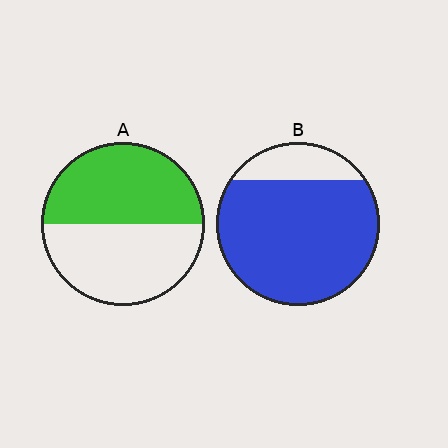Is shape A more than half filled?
Roughly half.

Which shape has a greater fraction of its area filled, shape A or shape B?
Shape B.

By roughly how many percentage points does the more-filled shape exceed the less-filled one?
By roughly 30 percentage points (B over A).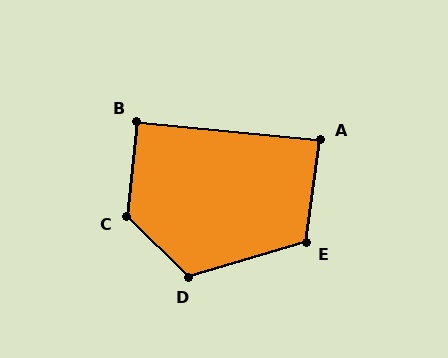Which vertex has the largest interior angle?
C, at approximately 128 degrees.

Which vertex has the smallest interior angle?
A, at approximately 88 degrees.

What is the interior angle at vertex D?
Approximately 119 degrees (obtuse).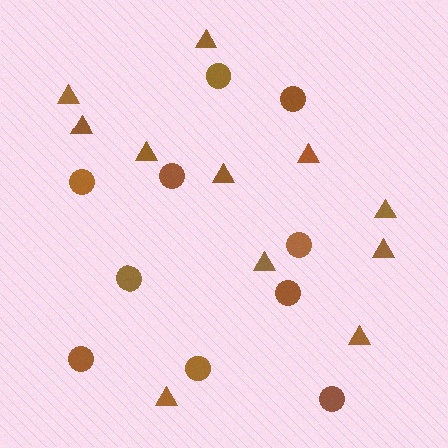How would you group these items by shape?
There are 2 groups: one group of triangles (11) and one group of circles (10).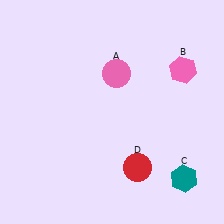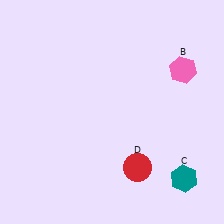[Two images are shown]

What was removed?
The pink circle (A) was removed in Image 2.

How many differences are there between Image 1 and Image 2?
There is 1 difference between the two images.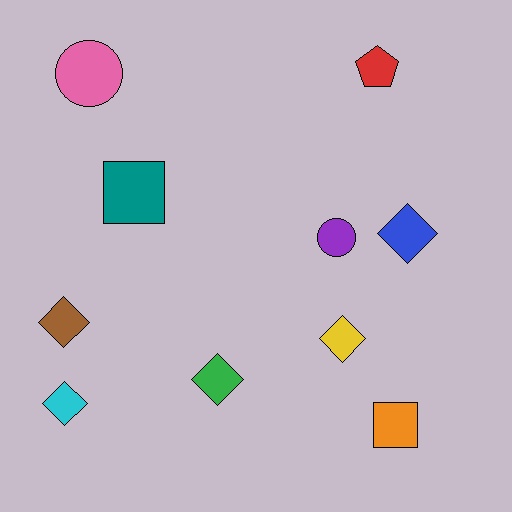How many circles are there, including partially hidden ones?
There are 2 circles.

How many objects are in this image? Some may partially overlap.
There are 10 objects.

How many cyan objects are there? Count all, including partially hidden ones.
There is 1 cyan object.